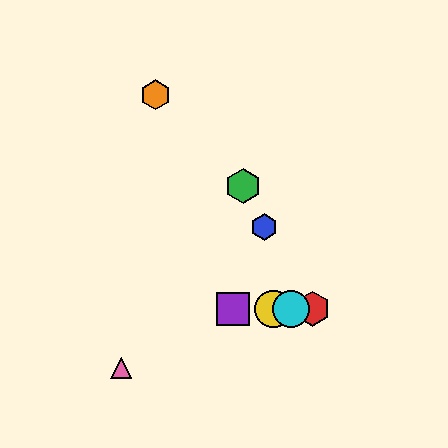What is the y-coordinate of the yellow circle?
The yellow circle is at y≈309.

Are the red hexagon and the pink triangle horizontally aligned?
No, the red hexagon is at y≈309 and the pink triangle is at y≈368.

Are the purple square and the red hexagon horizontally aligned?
Yes, both are at y≈309.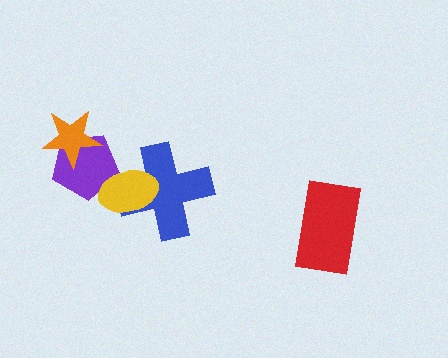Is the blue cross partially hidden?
Yes, it is partially covered by another shape.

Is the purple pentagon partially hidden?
Yes, it is partially covered by another shape.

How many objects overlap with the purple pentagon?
2 objects overlap with the purple pentagon.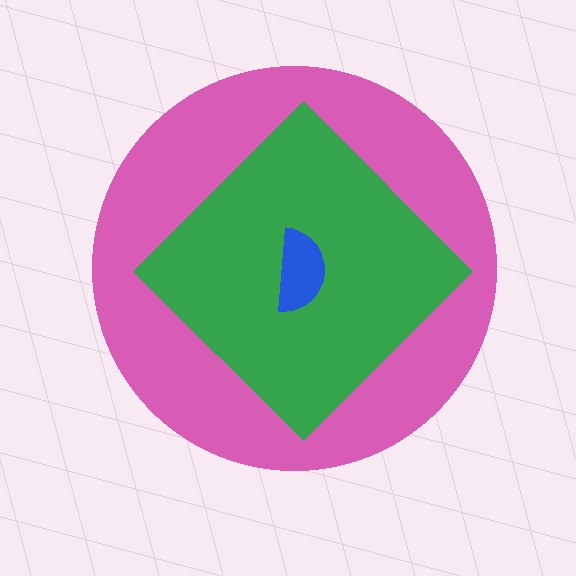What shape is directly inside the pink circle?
The green diamond.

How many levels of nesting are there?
3.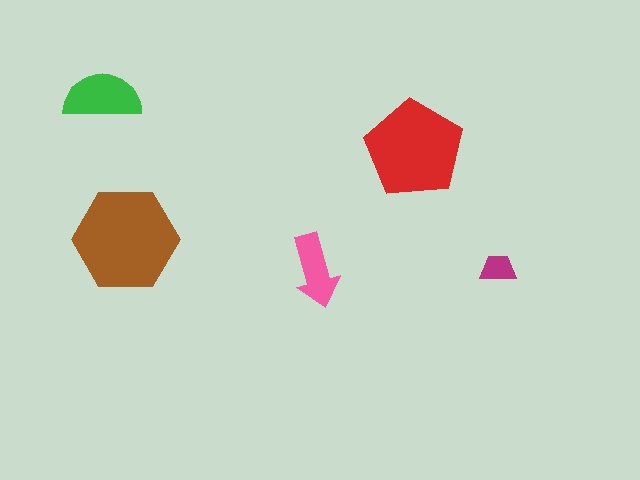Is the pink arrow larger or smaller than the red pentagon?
Smaller.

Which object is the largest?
The brown hexagon.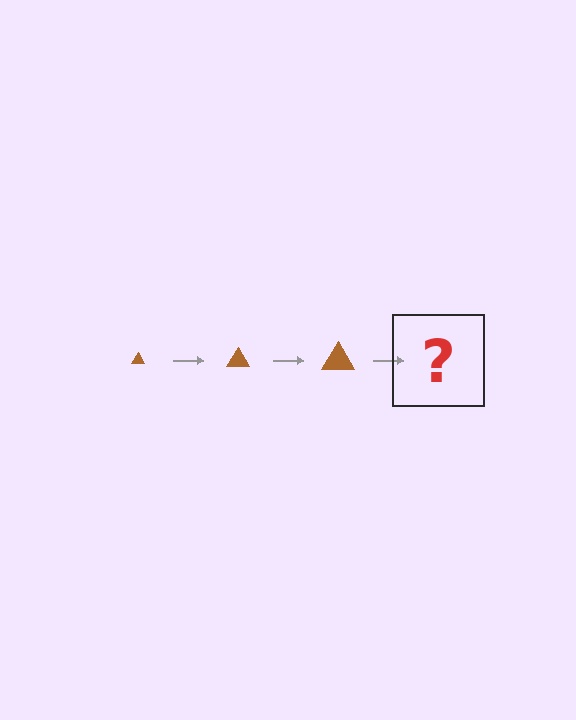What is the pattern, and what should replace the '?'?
The pattern is that the triangle gets progressively larger each step. The '?' should be a brown triangle, larger than the previous one.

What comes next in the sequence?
The next element should be a brown triangle, larger than the previous one.